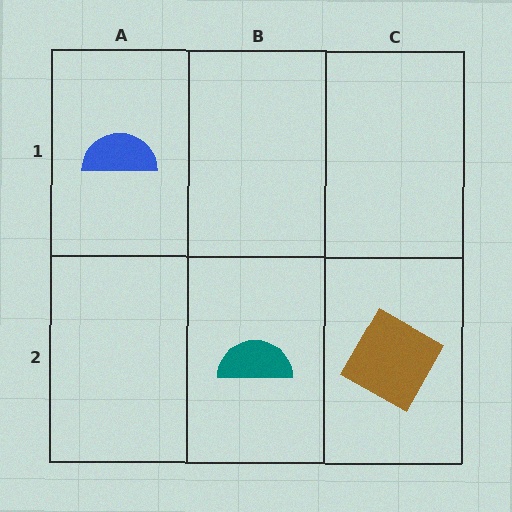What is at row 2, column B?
A teal semicircle.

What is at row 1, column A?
A blue semicircle.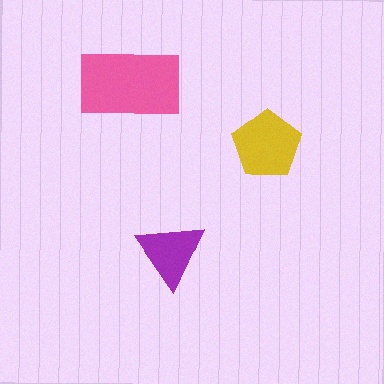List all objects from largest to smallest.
The pink rectangle, the yellow pentagon, the purple triangle.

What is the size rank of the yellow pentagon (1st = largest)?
2nd.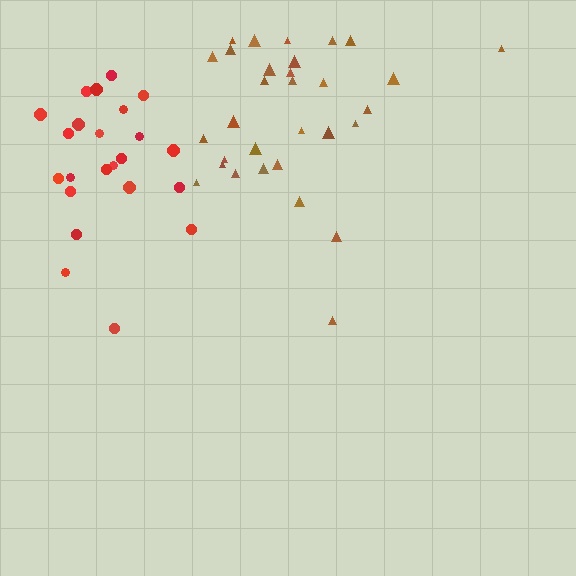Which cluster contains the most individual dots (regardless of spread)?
Brown (31).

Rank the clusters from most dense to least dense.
red, brown.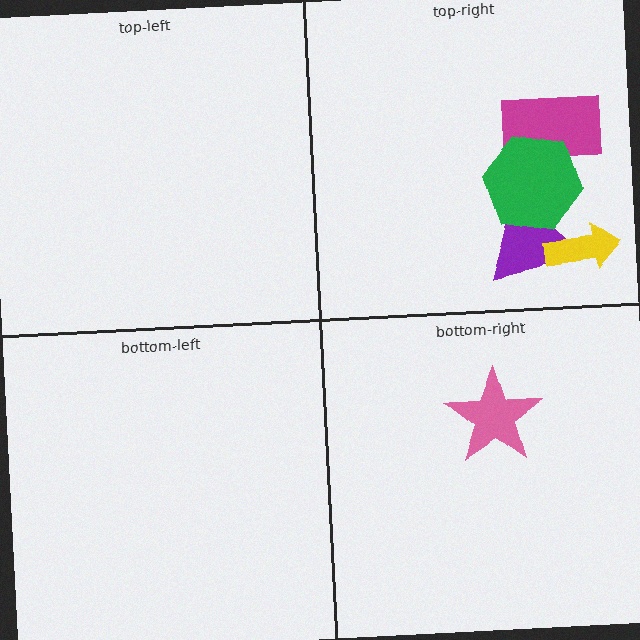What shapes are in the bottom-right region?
The pink star.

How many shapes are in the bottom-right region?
1.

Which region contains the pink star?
The bottom-right region.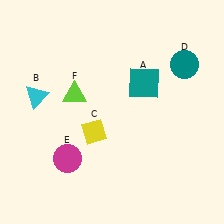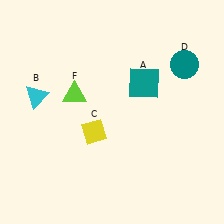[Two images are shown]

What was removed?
The magenta circle (E) was removed in Image 2.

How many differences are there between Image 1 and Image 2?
There is 1 difference between the two images.